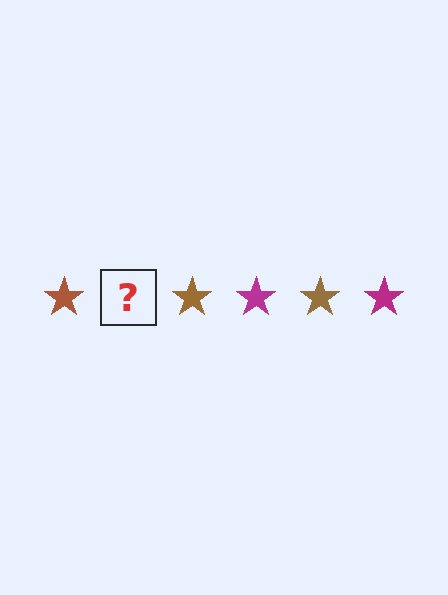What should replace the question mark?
The question mark should be replaced with a magenta star.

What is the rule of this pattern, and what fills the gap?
The rule is that the pattern cycles through brown, magenta stars. The gap should be filled with a magenta star.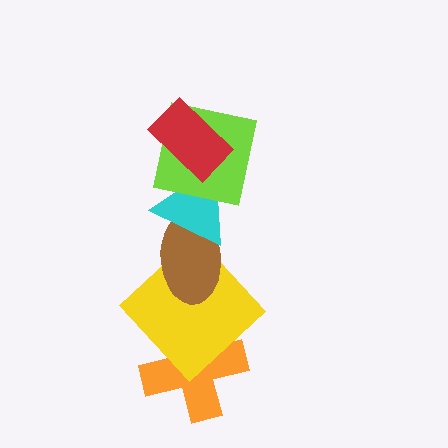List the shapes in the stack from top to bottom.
From top to bottom: the red rectangle, the lime square, the cyan triangle, the brown ellipse, the yellow diamond, the orange cross.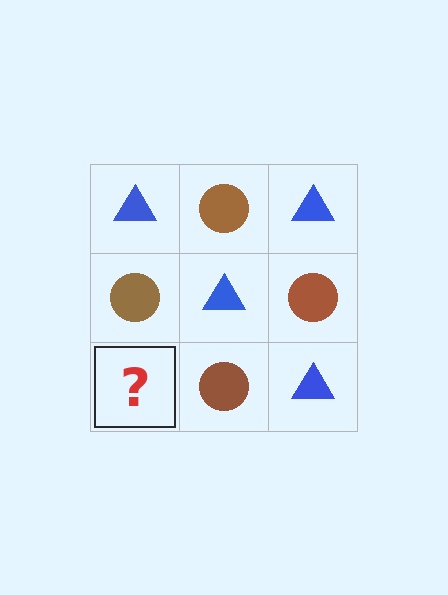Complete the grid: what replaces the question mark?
The question mark should be replaced with a blue triangle.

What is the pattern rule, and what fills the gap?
The rule is that it alternates blue triangle and brown circle in a checkerboard pattern. The gap should be filled with a blue triangle.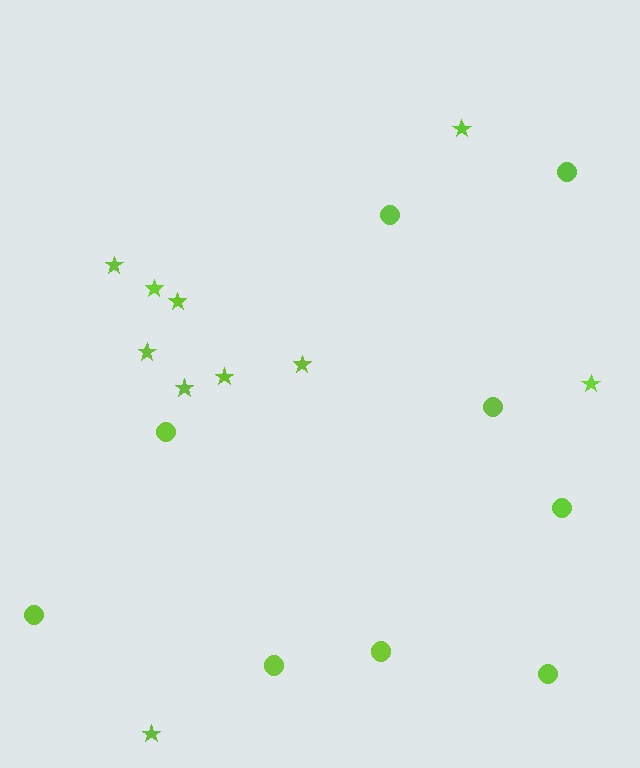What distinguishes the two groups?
There are 2 groups: one group of stars (10) and one group of circles (9).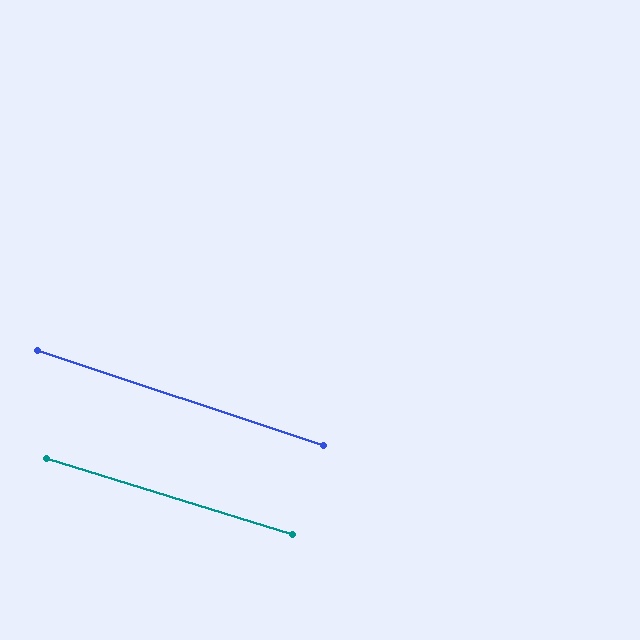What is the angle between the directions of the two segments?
Approximately 1 degree.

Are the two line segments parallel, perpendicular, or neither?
Parallel — their directions differ by only 1.1°.